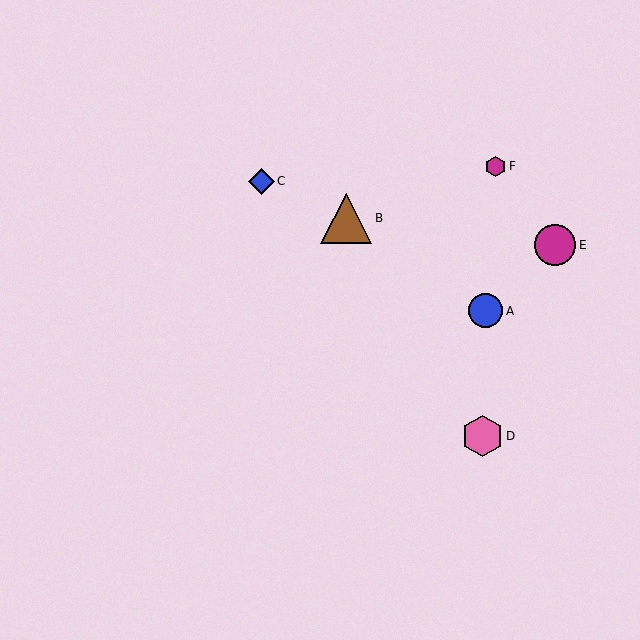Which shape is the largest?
The brown triangle (labeled B) is the largest.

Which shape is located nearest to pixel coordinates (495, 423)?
The pink hexagon (labeled D) at (483, 436) is nearest to that location.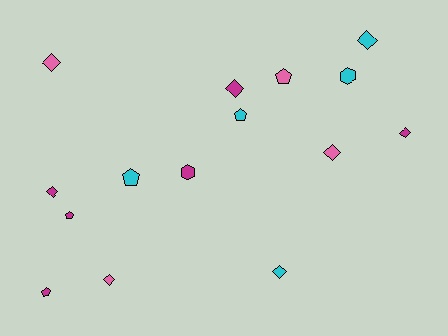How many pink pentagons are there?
There is 1 pink pentagon.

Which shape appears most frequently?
Diamond, with 8 objects.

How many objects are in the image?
There are 15 objects.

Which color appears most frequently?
Magenta, with 6 objects.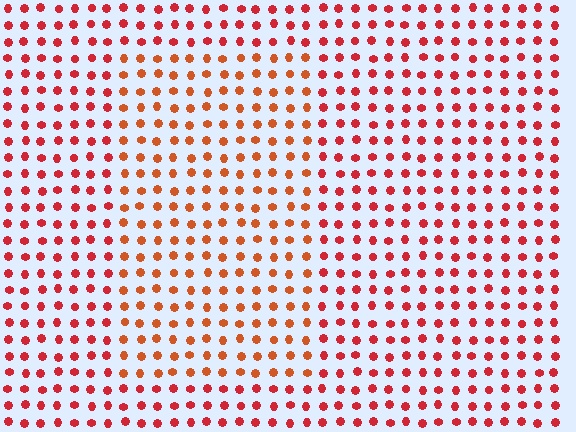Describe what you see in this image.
The image is filled with small red elements in a uniform arrangement. A rectangle-shaped region is visible where the elements are tinted to a slightly different hue, forming a subtle color boundary.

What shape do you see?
I see a rectangle.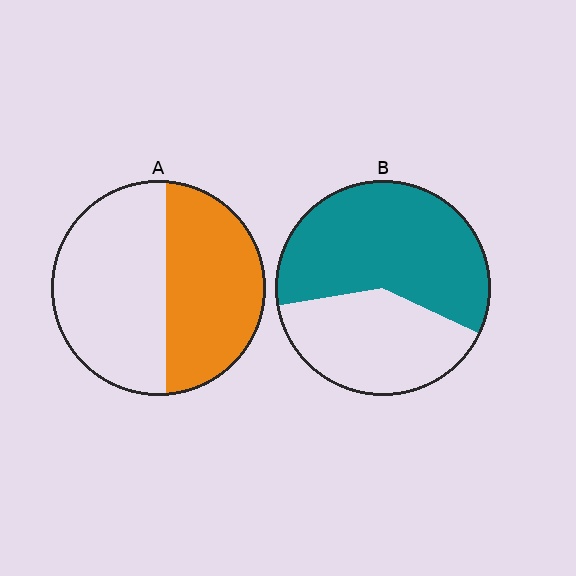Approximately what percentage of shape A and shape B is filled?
A is approximately 45% and B is approximately 60%.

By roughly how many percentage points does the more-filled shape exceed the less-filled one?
By roughly 15 percentage points (B over A).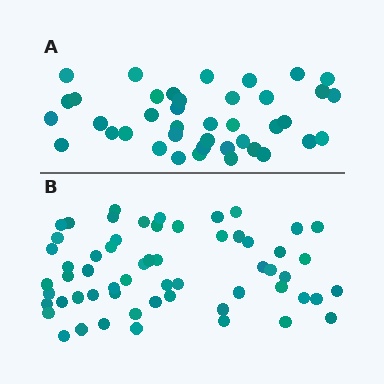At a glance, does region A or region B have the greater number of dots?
Region B (the bottom region) has more dots.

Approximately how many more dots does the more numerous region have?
Region B has approximately 20 more dots than region A.